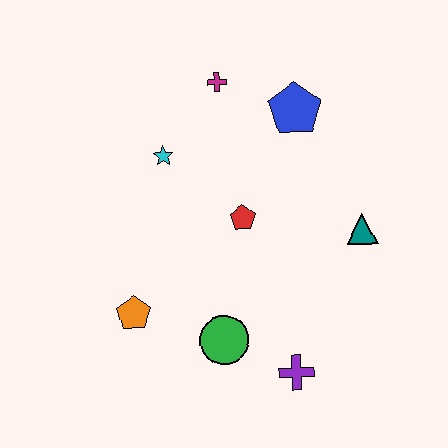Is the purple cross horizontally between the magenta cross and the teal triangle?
Yes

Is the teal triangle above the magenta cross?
No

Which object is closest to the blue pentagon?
The magenta cross is closest to the blue pentagon.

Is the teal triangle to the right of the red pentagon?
Yes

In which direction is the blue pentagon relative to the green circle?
The blue pentagon is above the green circle.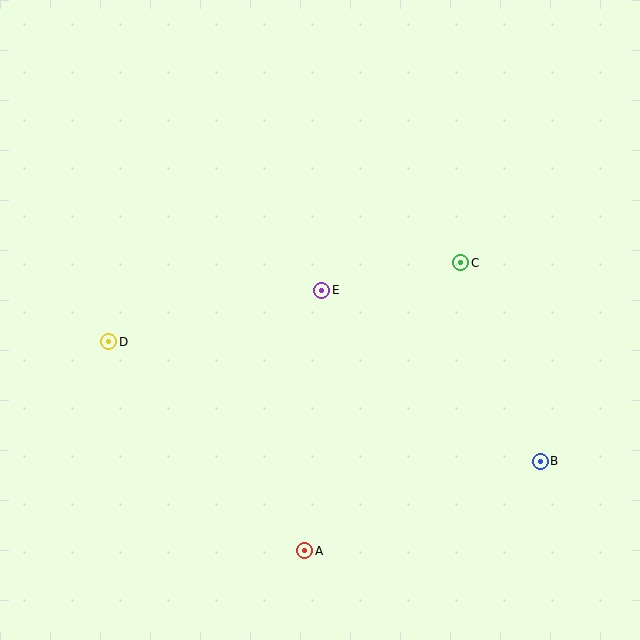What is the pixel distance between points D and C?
The distance between D and C is 361 pixels.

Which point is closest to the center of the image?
Point E at (322, 290) is closest to the center.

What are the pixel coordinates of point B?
Point B is at (540, 461).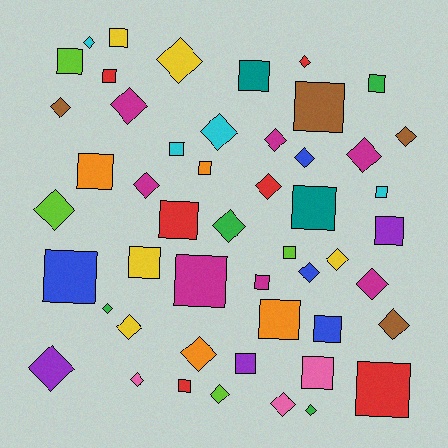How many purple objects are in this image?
There are 3 purple objects.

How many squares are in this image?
There are 24 squares.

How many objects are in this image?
There are 50 objects.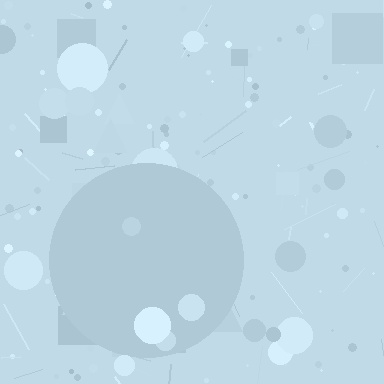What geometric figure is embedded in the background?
A circle is embedded in the background.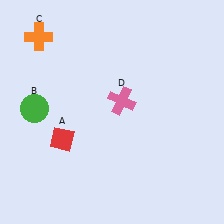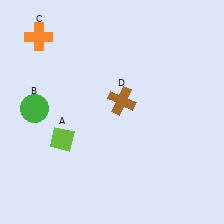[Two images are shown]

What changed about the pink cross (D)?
In Image 1, D is pink. In Image 2, it changed to brown.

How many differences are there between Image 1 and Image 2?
There are 2 differences between the two images.